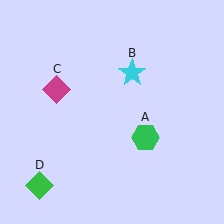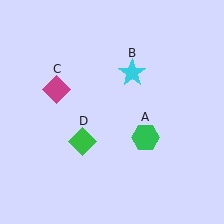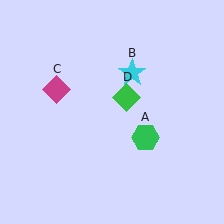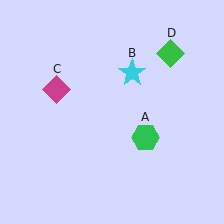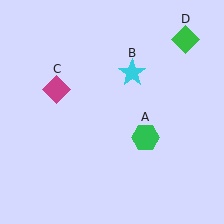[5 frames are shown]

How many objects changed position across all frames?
1 object changed position: green diamond (object D).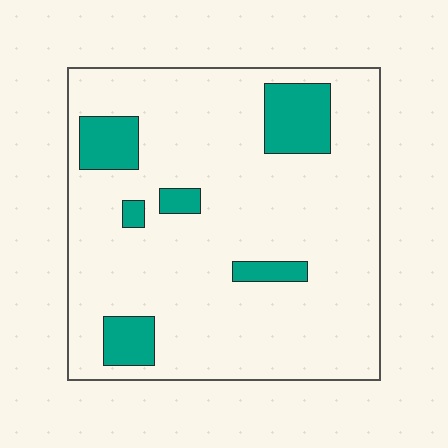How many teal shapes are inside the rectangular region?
6.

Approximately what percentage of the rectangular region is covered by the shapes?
Approximately 15%.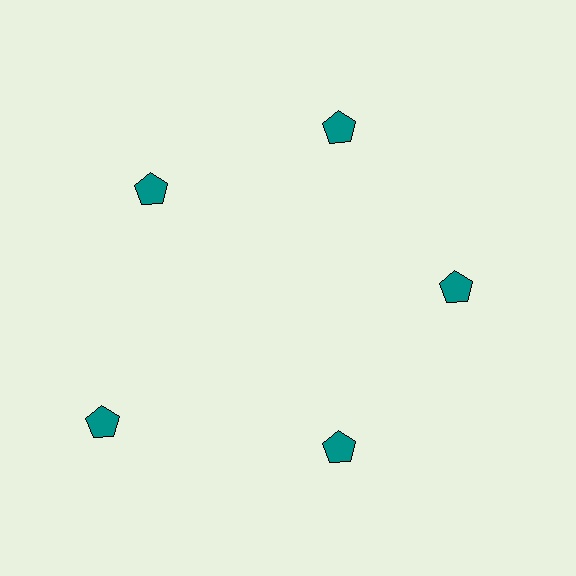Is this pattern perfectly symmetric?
No. The 5 teal pentagons are arranged in a ring, but one element near the 8 o'clock position is pushed outward from the center, breaking the 5-fold rotational symmetry.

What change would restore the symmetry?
The symmetry would be restored by moving it inward, back onto the ring so that all 5 pentagons sit at equal angles and equal distance from the center.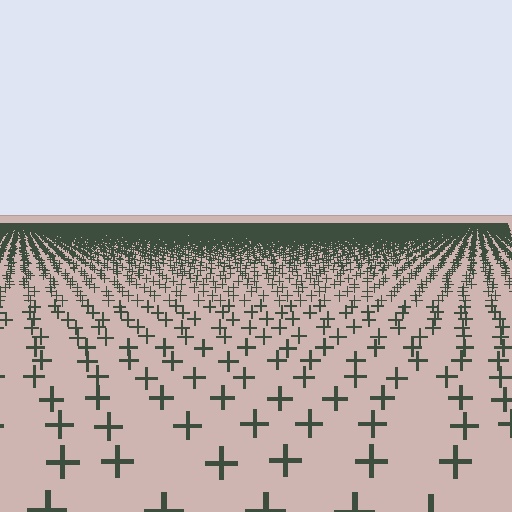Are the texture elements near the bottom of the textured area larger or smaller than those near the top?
Larger. Near the bottom, elements are closer to the viewer and appear at a bigger on-screen size.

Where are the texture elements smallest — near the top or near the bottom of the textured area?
Near the top.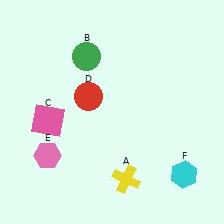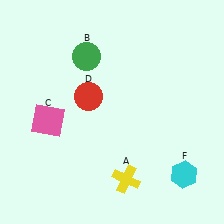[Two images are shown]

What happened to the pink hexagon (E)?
The pink hexagon (E) was removed in Image 2. It was in the bottom-left area of Image 1.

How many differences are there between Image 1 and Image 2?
There is 1 difference between the two images.